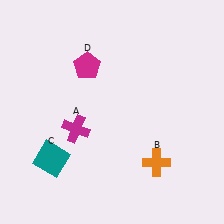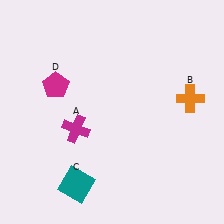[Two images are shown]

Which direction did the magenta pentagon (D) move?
The magenta pentagon (D) moved left.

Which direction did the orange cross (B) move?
The orange cross (B) moved up.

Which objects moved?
The objects that moved are: the orange cross (B), the teal square (C), the magenta pentagon (D).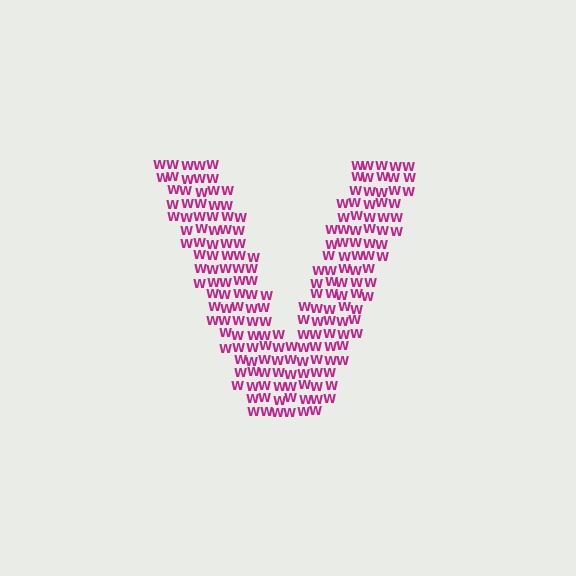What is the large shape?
The large shape is the letter V.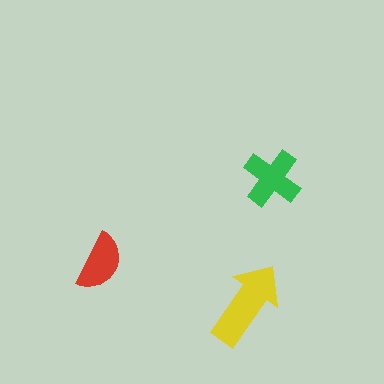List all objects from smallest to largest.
The red semicircle, the green cross, the yellow arrow.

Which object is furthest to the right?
The green cross is rightmost.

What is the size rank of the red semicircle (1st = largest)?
3rd.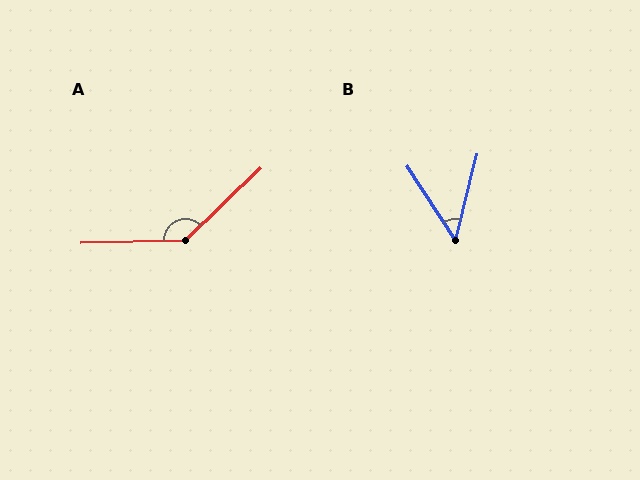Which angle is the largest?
A, at approximately 137 degrees.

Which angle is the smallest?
B, at approximately 47 degrees.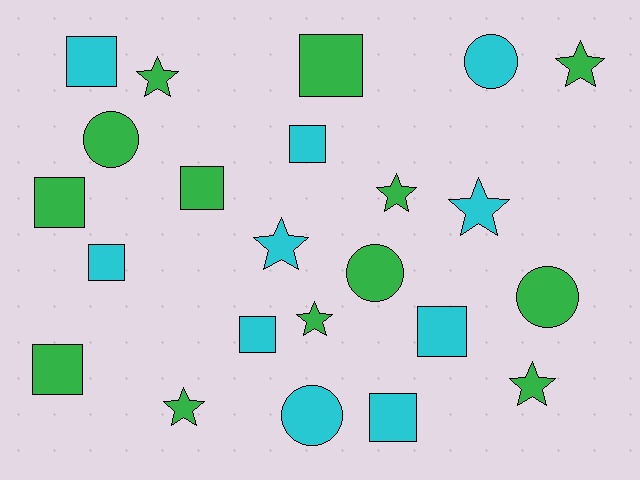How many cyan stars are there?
There are 2 cyan stars.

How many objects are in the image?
There are 23 objects.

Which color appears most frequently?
Green, with 13 objects.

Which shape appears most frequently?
Square, with 10 objects.